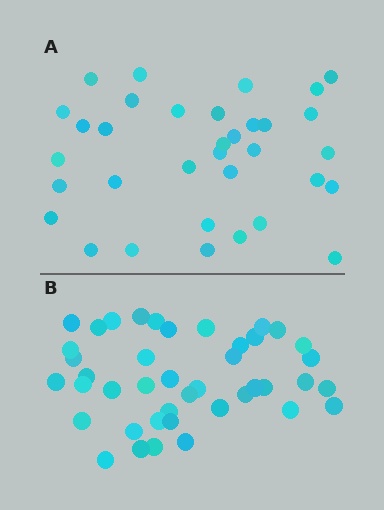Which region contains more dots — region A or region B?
Region B (the bottom region) has more dots.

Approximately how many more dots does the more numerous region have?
Region B has roughly 8 or so more dots than region A.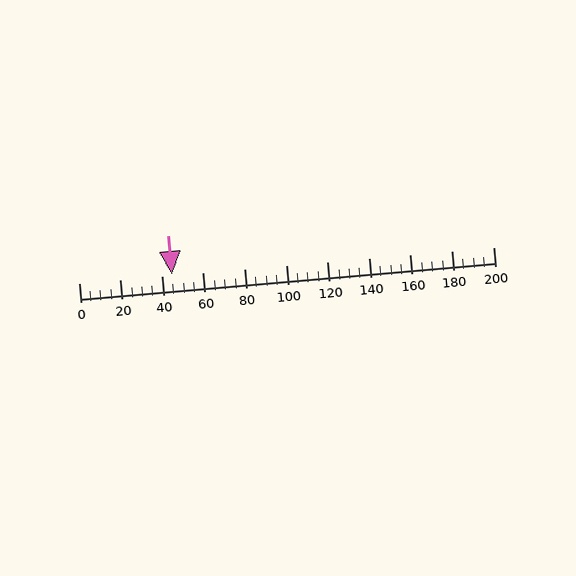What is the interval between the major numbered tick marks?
The major tick marks are spaced 20 units apart.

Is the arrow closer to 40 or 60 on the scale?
The arrow is closer to 40.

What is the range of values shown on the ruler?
The ruler shows values from 0 to 200.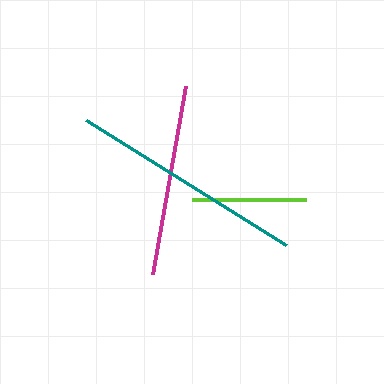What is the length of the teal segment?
The teal segment is approximately 236 pixels long.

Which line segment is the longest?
The teal line is the longest at approximately 236 pixels.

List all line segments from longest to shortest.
From longest to shortest: teal, magenta, lime.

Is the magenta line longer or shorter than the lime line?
The magenta line is longer than the lime line.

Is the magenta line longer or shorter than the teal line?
The teal line is longer than the magenta line.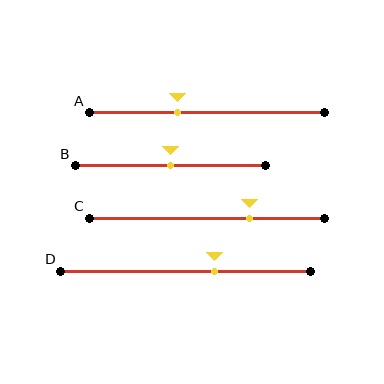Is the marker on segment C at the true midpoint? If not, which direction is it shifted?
No, the marker on segment C is shifted to the right by about 18% of the segment length.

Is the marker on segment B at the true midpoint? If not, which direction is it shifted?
Yes, the marker on segment B is at the true midpoint.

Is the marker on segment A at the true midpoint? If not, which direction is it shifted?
No, the marker on segment A is shifted to the left by about 12% of the segment length.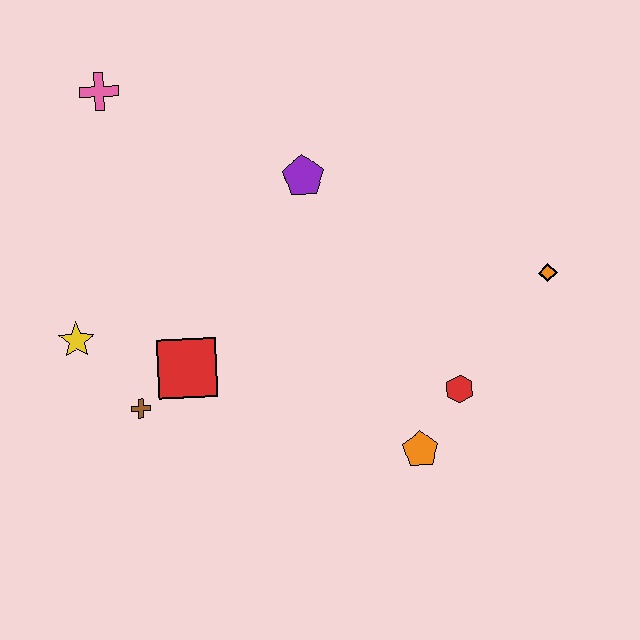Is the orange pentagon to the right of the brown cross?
Yes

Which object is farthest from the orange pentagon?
The pink cross is farthest from the orange pentagon.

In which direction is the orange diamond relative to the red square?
The orange diamond is to the right of the red square.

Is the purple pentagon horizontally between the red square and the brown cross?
No